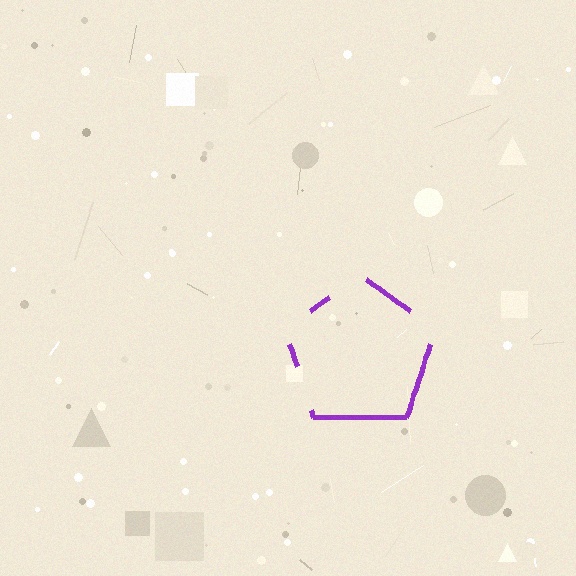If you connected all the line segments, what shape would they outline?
They would outline a pentagon.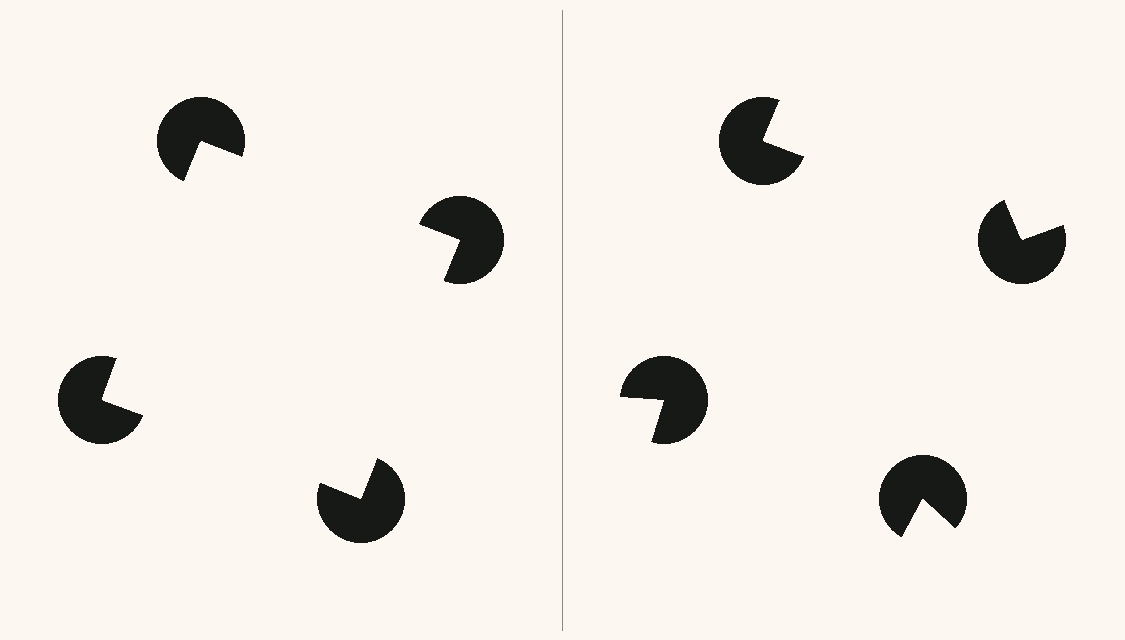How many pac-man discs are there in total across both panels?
8 — 4 on each side.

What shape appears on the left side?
An illusory square.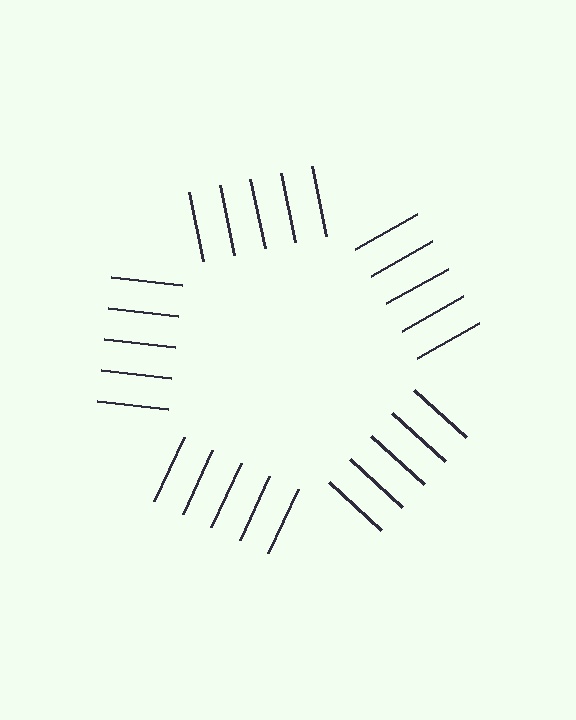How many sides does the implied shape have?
5 sides — the line-ends trace a pentagon.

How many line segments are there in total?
25 — 5 along each of the 5 edges.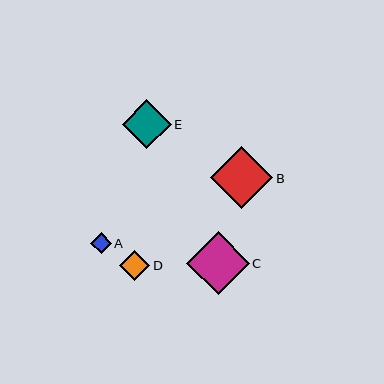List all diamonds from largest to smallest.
From largest to smallest: C, B, E, D, A.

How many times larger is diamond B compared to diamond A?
Diamond B is approximately 3.0 times the size of diamond A.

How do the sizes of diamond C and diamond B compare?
Diamond C and diamond B are approximately the same size.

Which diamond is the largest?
Diamond C is the largest with a size of approximately 62 pixels.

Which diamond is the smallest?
Diamond A is the smallest with a size of approximately 21 pixels.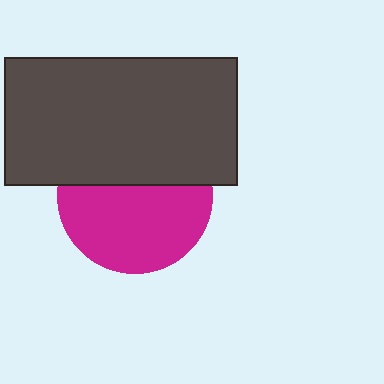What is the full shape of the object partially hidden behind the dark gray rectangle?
The partially hidden object is a magenta circle.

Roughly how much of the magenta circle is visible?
About half of it is visible (roughly 58%).